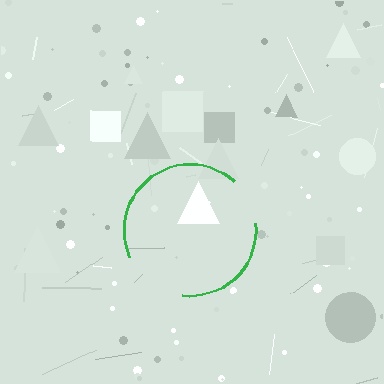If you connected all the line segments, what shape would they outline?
They would outline a circle.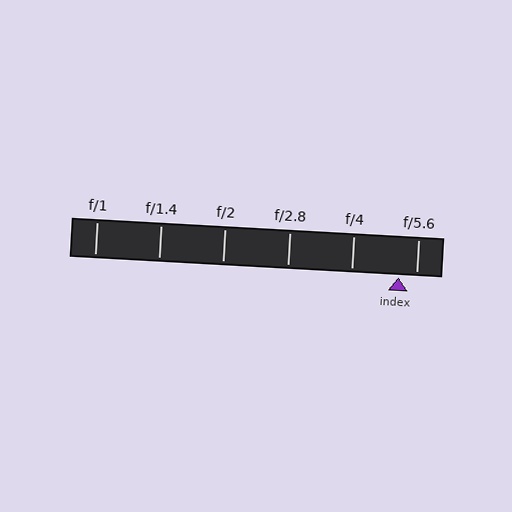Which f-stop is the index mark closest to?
The index mark is closest to f/5.6.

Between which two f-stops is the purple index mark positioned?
The index mark is between f/4 and f/5.6.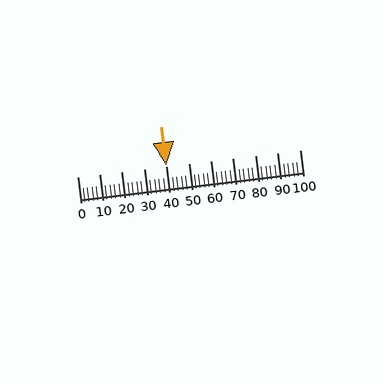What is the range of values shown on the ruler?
The ruler shows values from 0 to 100.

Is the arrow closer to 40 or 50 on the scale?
The arrow is closer to 40.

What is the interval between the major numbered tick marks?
The major tick marks are spaced 10 units apart.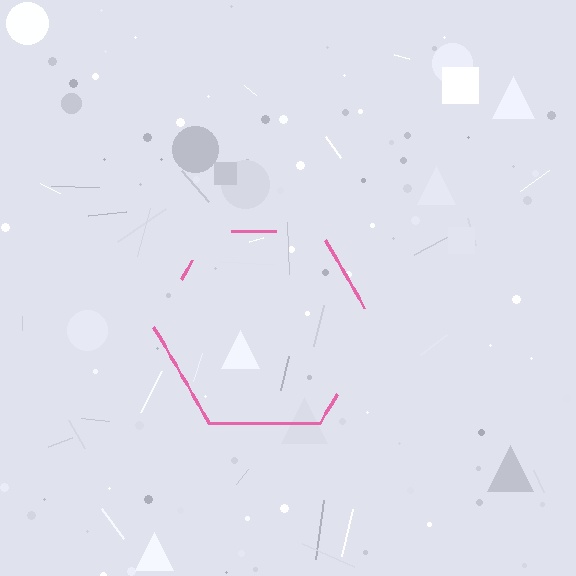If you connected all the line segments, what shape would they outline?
They would outline a hexagon.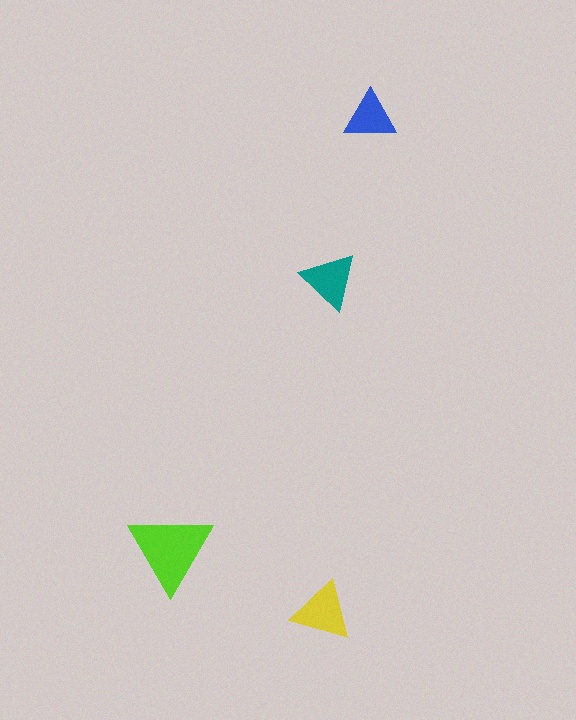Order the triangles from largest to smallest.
the lime one, the yellow one, the teal one, the blue one.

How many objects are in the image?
There are 4 objects in the image.